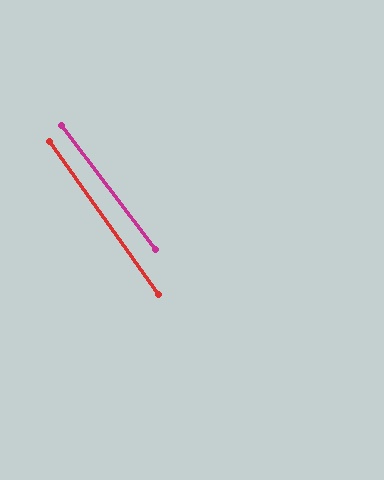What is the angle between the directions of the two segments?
Approximately 2 degrees.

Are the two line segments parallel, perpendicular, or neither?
Parallel — their directions differ by only 1.7°.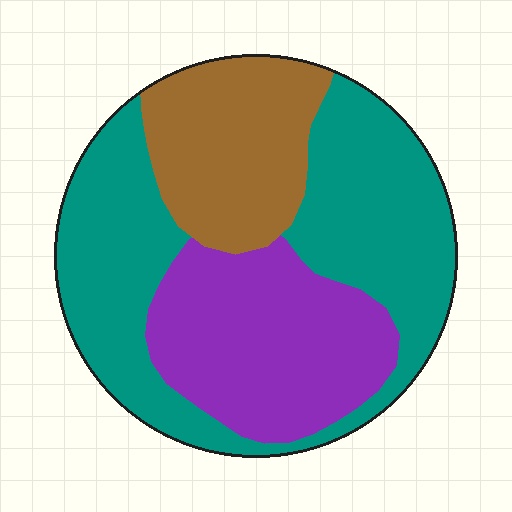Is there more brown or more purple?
Purple.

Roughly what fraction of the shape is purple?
Purple takes up about one quarter (1/4) of the shape.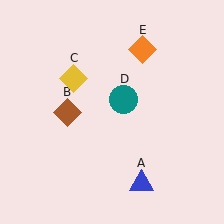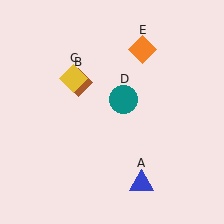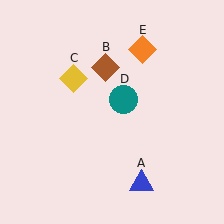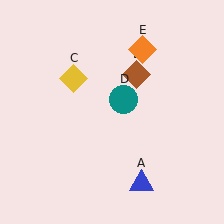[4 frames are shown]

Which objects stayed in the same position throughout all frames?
Blue triangle (object A) and yellow diamond (object C) and teal circle (object D) and orange diamond (object E) remained stationary.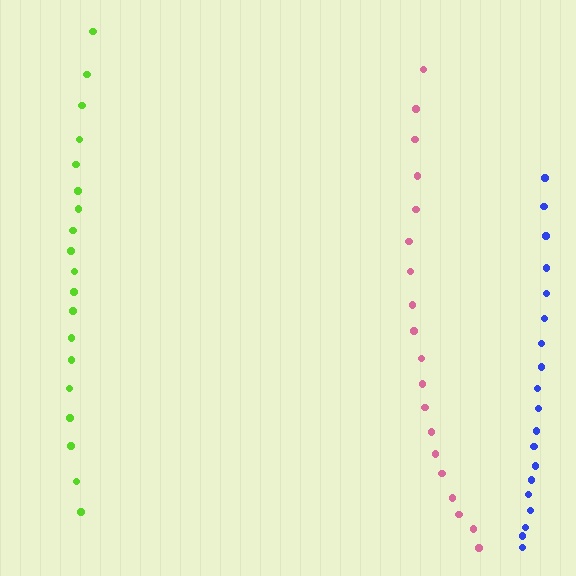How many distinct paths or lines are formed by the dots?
There are 3 distinct paths.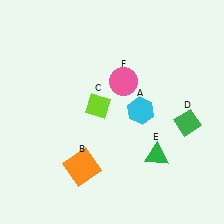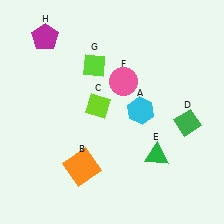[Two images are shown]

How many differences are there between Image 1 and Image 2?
There are 2 differences between the two images.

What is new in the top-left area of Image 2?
A magenta pentagon (H) was added in the top-left area of Image 2.